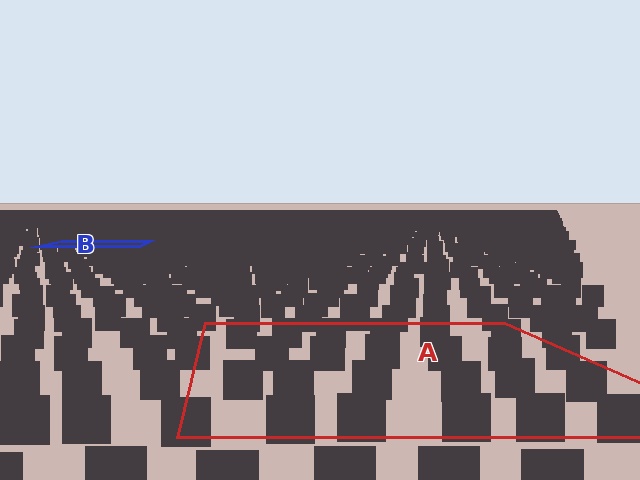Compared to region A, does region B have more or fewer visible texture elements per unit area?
Region B has more texture elements per unit area — they are packed more densely because it is farther away.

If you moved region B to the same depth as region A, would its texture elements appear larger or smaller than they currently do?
They would appear larger. At a closer depth, the same texture elements are projected at a bigger on-screen size.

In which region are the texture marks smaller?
The texture marks are smaller in region B, because it is farther away.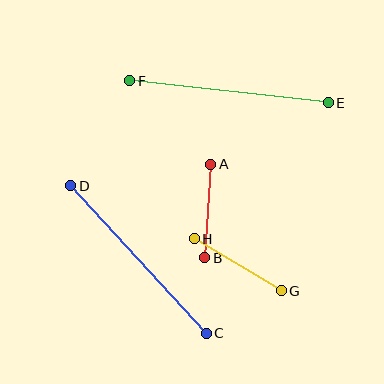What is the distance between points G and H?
The distance is approximately 102 pixels.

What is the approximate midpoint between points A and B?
The midpoint is at approximately (208, 211) pixels.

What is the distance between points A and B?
The distance is approximately 94 pixels.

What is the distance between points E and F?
The distance is approximately 200 pixels.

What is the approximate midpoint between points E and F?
The midpoint is at approximately (229, 92) pixels.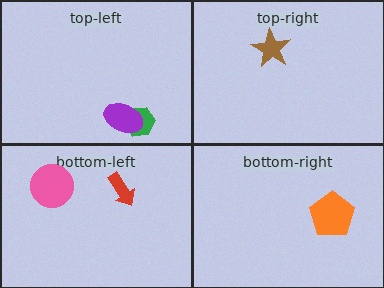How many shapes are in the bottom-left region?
2.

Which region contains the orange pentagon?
The bottom-right region.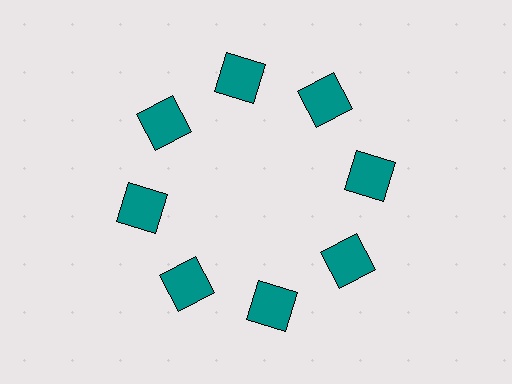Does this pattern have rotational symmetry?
Yes, this pattern has 8-fold rotational symmetry. It looks the same after rotating 45 degrees around the center.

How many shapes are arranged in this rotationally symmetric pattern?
There are 8 shapes, arranged in 8 groups of 1.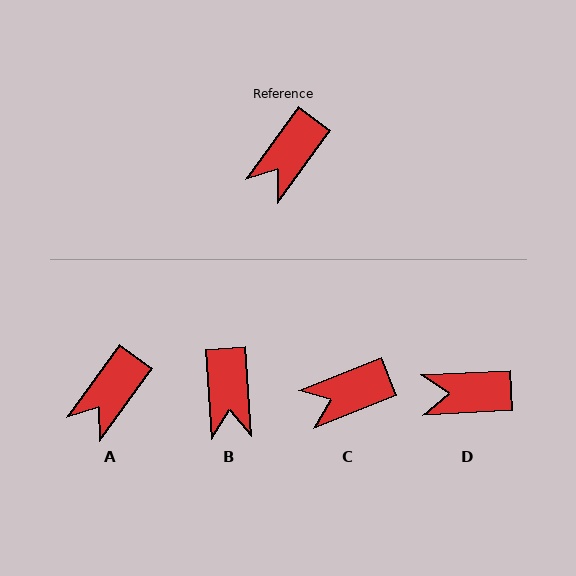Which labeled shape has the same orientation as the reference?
A.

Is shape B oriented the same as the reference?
No, it is off by about 40 degrees.